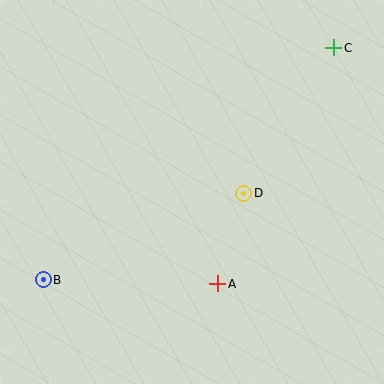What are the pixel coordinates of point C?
Point C is at (334, 48).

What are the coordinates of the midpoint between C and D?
The midpoint between C and D is at (289, 121).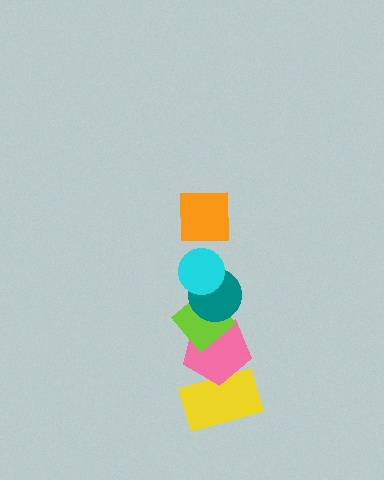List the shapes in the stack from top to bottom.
From top to bottom: the orange square, the cyan circle, the teal circle, the lime diamond, the pink pentagon, the yellow rectangle.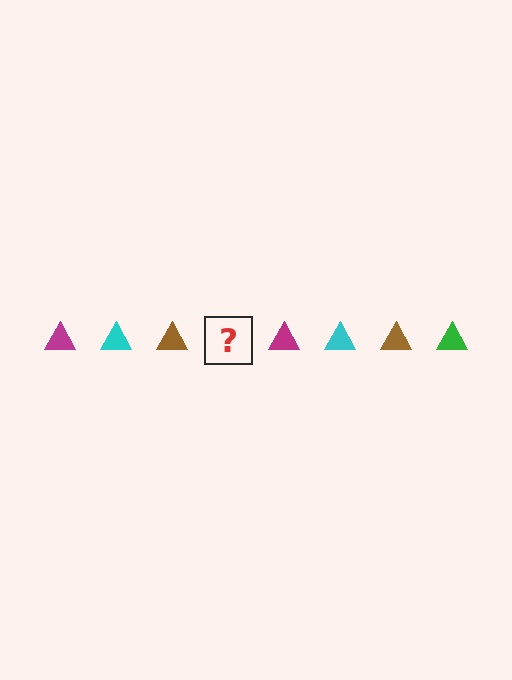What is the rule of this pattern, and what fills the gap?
The rule is that the pattern cycles through magenta, cyan, brown, green triangles. The gap should be filled with a green triangle.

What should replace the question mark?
The question mark should be replaced with a green triangle.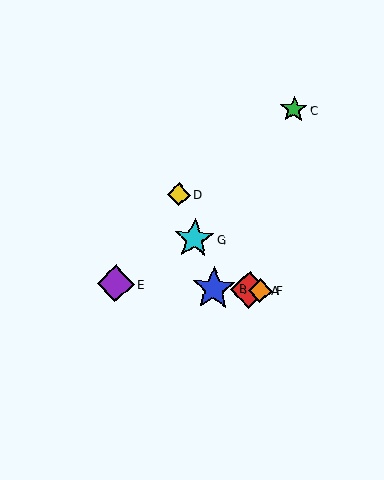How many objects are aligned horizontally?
4 objects (A, B, E, F) are aligned horizontally.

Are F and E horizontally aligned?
Yes, both are at y≈291.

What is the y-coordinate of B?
Object B is at y≈288.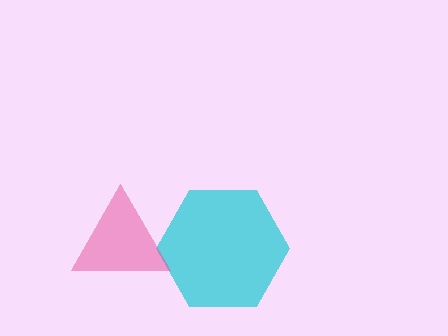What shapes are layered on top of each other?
The layered shapes are: a cyan hexagon, a pink triangle.